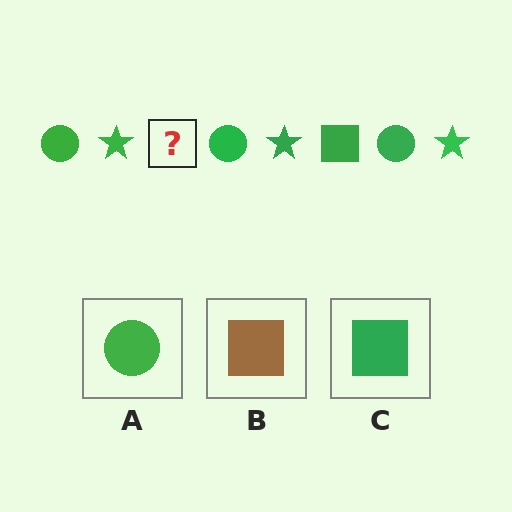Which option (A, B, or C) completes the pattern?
C.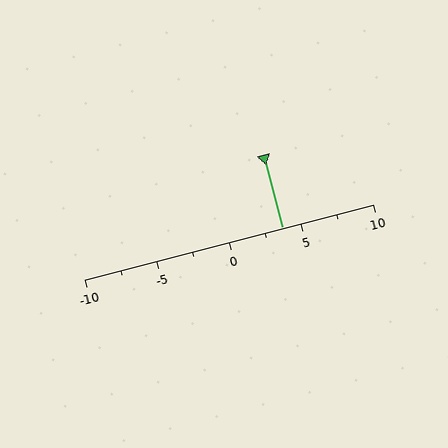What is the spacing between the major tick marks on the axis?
The major ticks are spaced 5 apart.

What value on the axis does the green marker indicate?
The marker indicates approximately 3.8.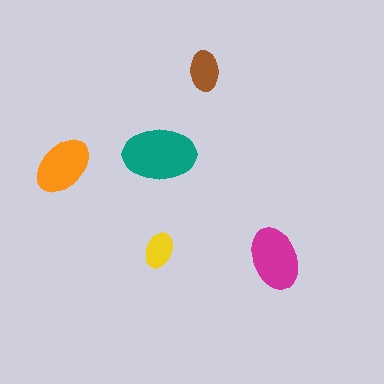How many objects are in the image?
There are 5 objects in the image.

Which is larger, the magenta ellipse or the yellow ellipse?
The magenta one.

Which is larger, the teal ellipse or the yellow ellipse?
The teal one.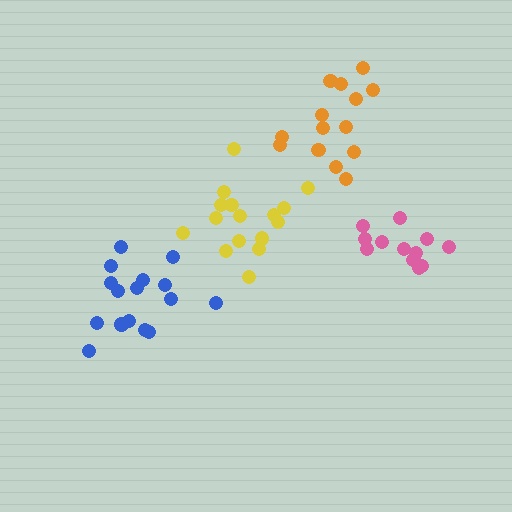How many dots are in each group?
Group 1: 14 dots, Group 2: 16 dots, Group 3: 16 dots, Group 4: 12 dots (58 total).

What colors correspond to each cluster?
The clusters are colored: orange, blue, yellow, pink.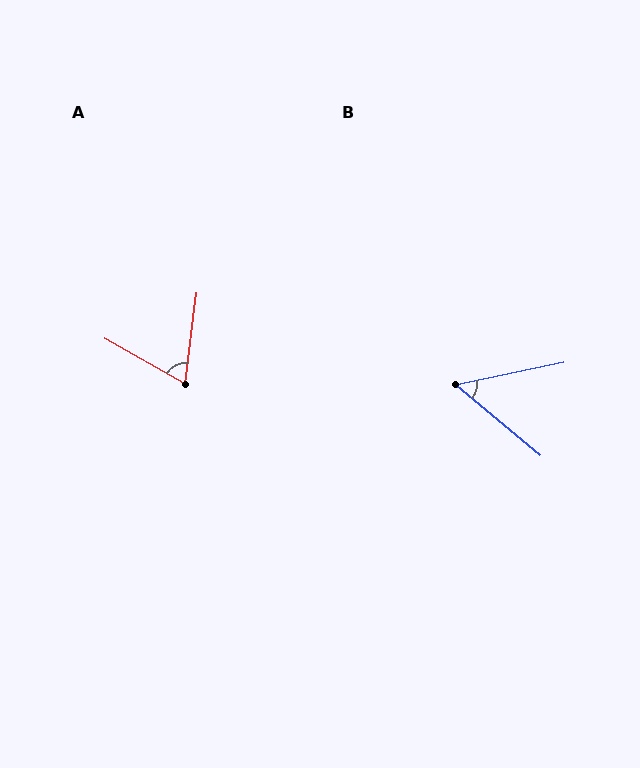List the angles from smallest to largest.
B (51°), A (67°).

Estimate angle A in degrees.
Approximately 67 degrees.